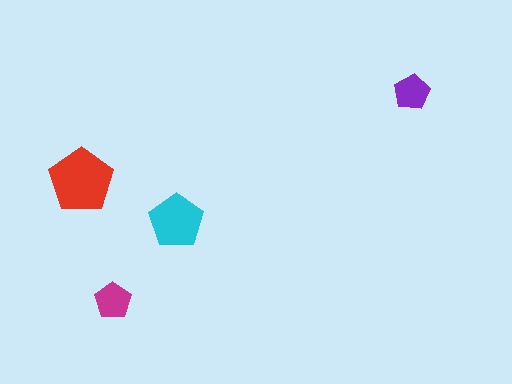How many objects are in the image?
There are 4 objects in the image.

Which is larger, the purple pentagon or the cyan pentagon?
The cyan one.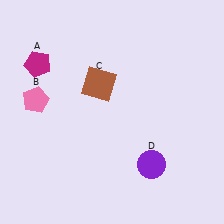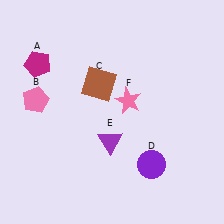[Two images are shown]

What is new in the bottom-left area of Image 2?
A purple triangle (E) was added in the bottom-left area of Image 2.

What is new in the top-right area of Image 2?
A pink star (F) was added in the top-right area of Image 2.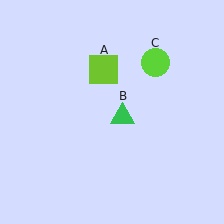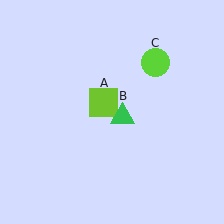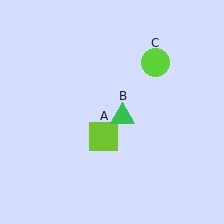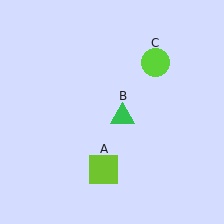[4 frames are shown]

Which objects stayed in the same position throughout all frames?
Green triangle (object B) and lime circle (object C) remained stationary.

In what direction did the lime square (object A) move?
The lime square (object A) moved down.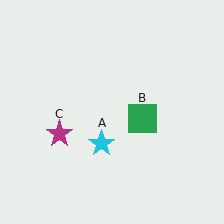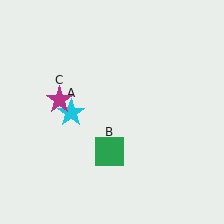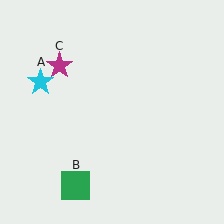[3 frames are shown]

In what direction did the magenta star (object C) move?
The magenta star (object C) moved up.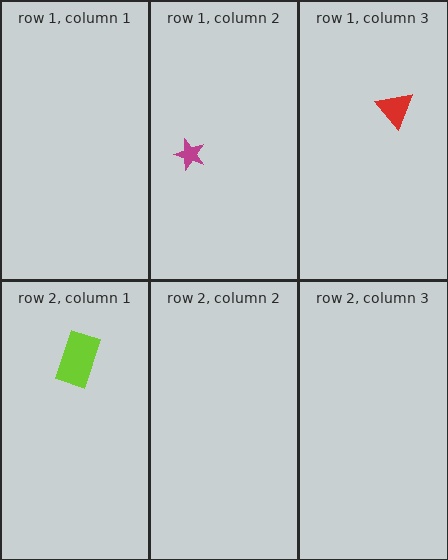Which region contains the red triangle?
The row 1, column 3 region.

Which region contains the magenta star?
The row 1, column 2 region.